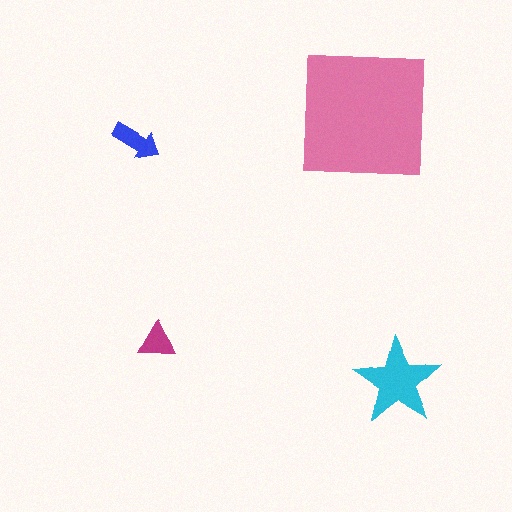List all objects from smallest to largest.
The magenta triangle, the blue arrow, the cyan star, the pink square.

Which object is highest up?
The pink square is topmost.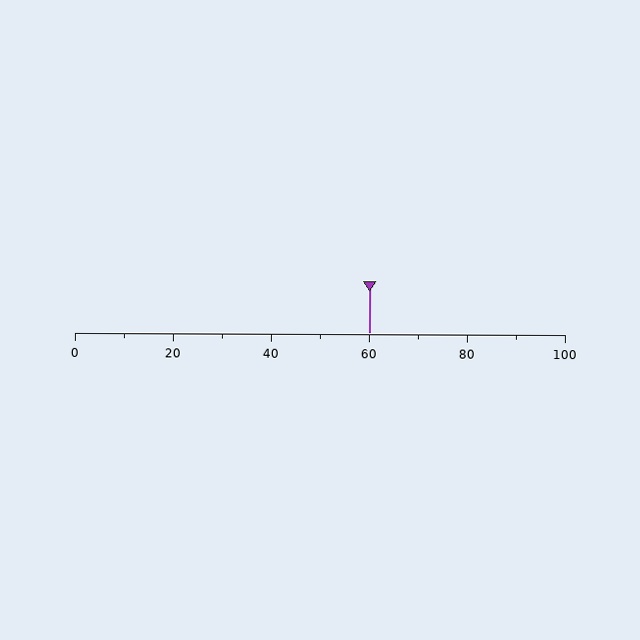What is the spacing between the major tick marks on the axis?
The major ticks are spaced 20 apart.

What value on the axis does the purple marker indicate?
The marker indicates approximately 60.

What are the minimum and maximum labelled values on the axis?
The axis runs from 0 to 100.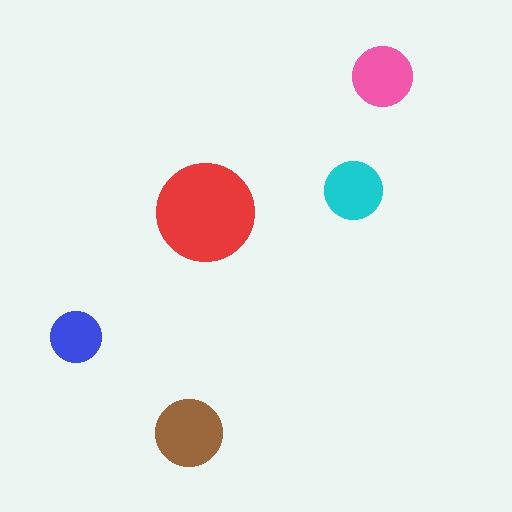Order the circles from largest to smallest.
the red one, the brown one, the pink one, the cyan one, the blue one.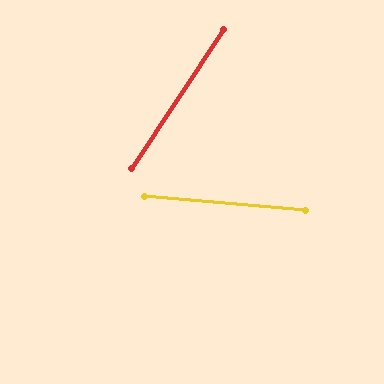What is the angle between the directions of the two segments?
Approximately 61 degrees.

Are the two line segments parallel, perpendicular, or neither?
Neither parallel nor perpendicular — they differ by about 61°.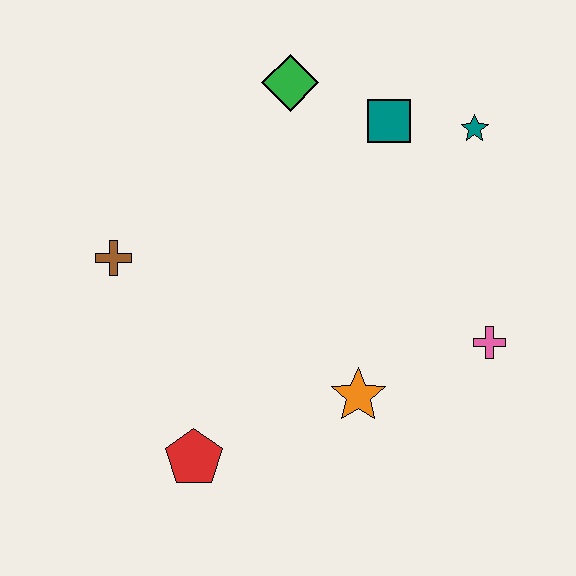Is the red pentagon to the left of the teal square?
Yes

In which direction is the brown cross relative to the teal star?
The brown cross is to the left of the teal star.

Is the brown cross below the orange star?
No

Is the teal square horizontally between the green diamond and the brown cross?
No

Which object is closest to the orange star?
The pink cross is closest to the orange star.